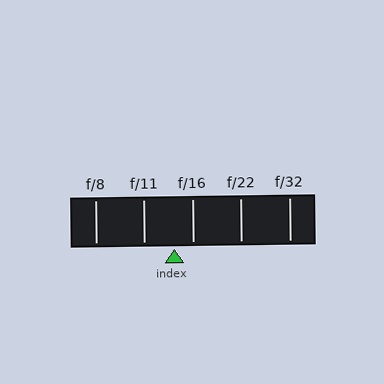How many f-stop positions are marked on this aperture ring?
There are 5 f-stop positions marked.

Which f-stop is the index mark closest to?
The index mark is closest to f/16.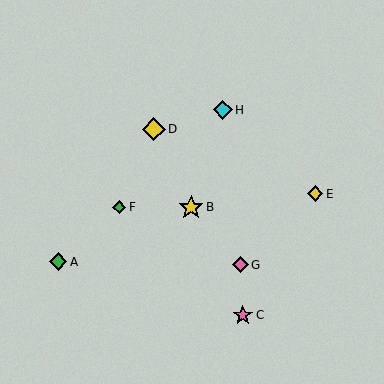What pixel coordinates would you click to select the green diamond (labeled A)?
Click at (58, 262) to select the green diamond A.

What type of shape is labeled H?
Shape H is a cyan diamond.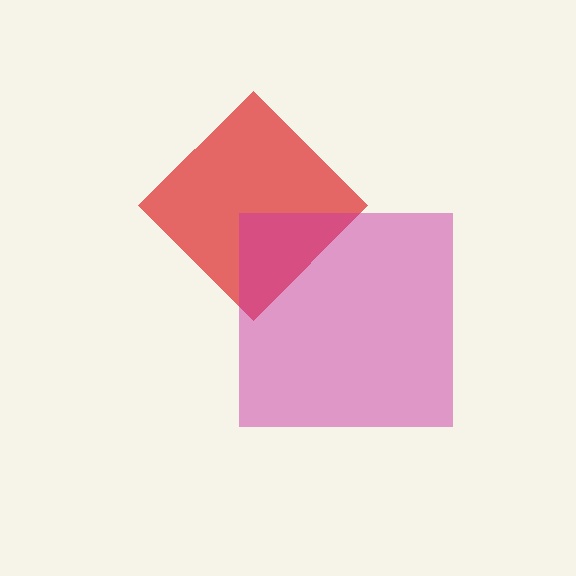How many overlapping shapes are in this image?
There are 2 overlapping shapes in the image.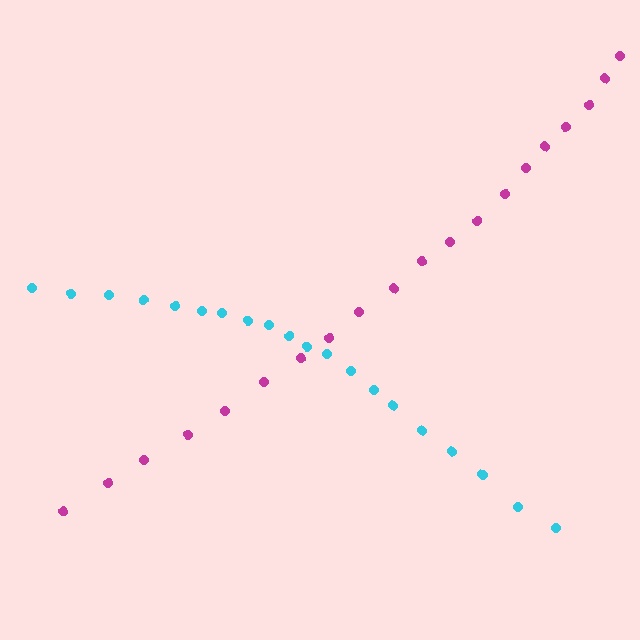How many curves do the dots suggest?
There are 2 distinct paths.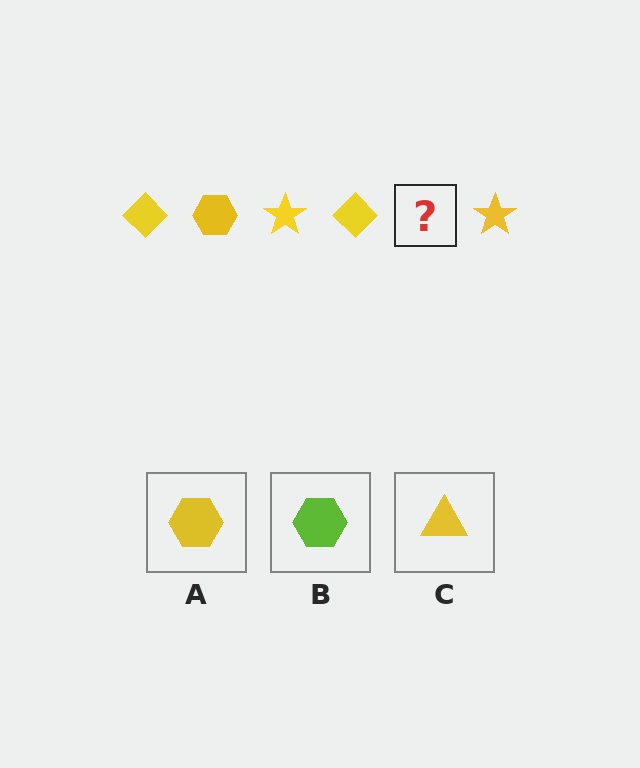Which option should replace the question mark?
Option A.